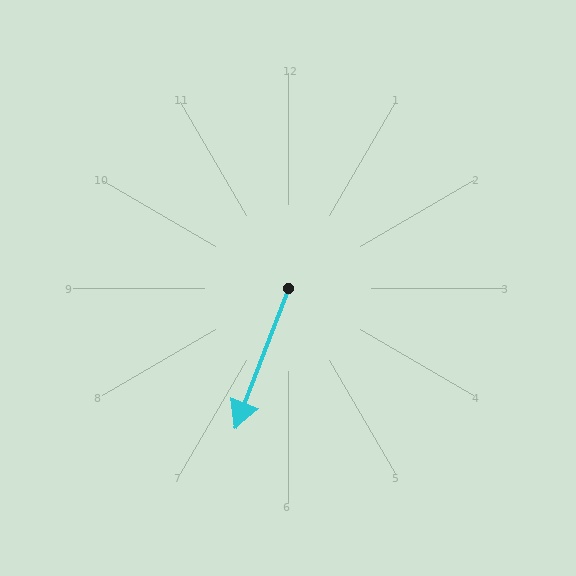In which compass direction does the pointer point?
South.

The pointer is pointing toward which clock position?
Roughly 7 o'clock.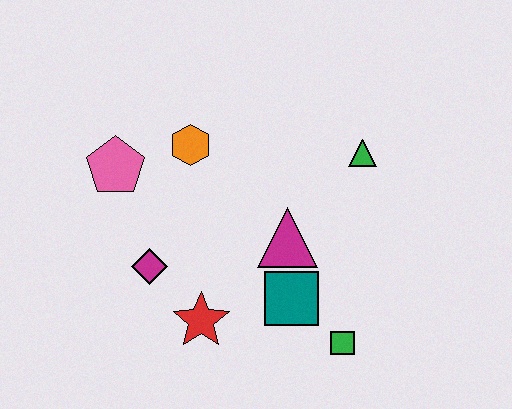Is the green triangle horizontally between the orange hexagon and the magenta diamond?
No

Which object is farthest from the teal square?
The pink pentagon is farthest from the teal square.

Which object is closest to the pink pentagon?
The orange hexagon is closest to the pink pentagon.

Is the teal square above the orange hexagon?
No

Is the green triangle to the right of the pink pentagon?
Yes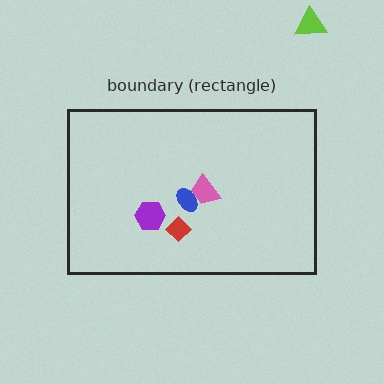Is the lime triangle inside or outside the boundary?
Outside.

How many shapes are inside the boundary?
4 inside, 1 outside.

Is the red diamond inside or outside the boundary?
Inside.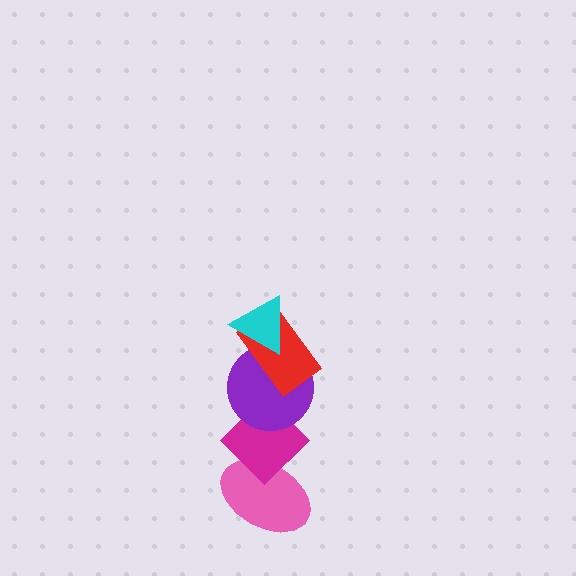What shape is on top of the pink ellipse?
The magenta diamond is on top of the pink ellipse.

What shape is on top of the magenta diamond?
The purple circle is on top of the magenta diamond.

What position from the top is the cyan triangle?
The cyan triangle is 1st from the top.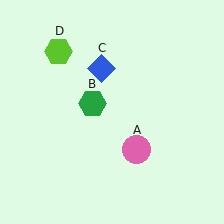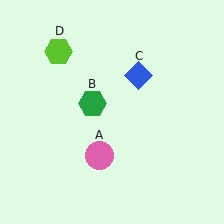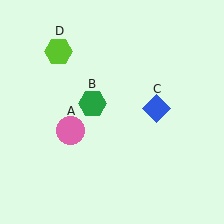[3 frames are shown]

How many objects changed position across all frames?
2 objects changed position: pink circle (object A), blue diamond (object C).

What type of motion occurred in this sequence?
The pink circle (object A), blue diamond (object C) rotated clockwise around the center of the scene.